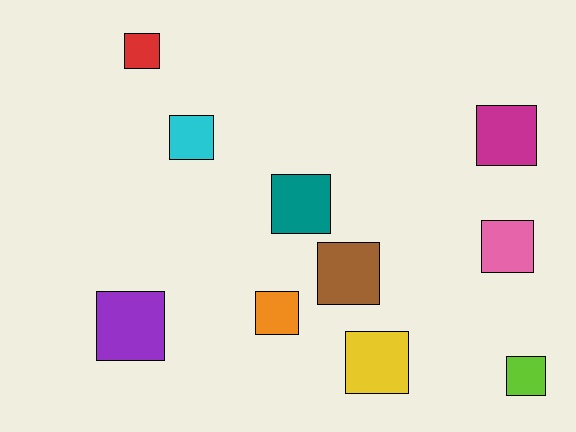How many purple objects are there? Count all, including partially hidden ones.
There is 1 purple object.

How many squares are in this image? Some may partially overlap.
There are 10 squares.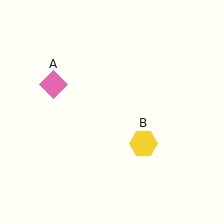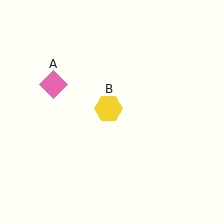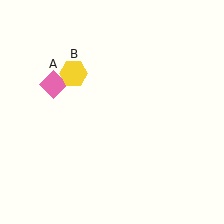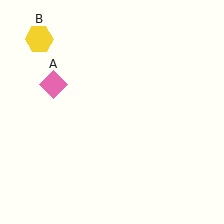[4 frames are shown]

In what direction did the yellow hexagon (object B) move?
The yellow hexagon (object B) moved up and to the left.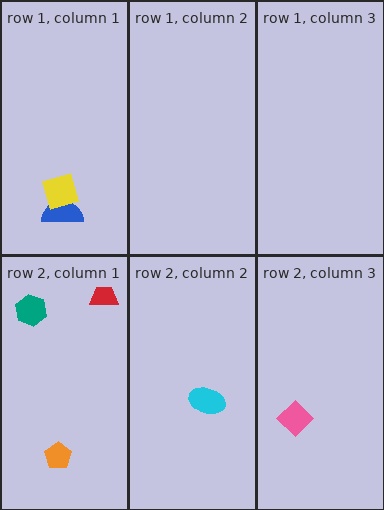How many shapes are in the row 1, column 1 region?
2.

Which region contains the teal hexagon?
The row 2, column 1 region.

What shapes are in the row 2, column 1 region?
The teal hexagon, the orange pentagon, the red trapezoid.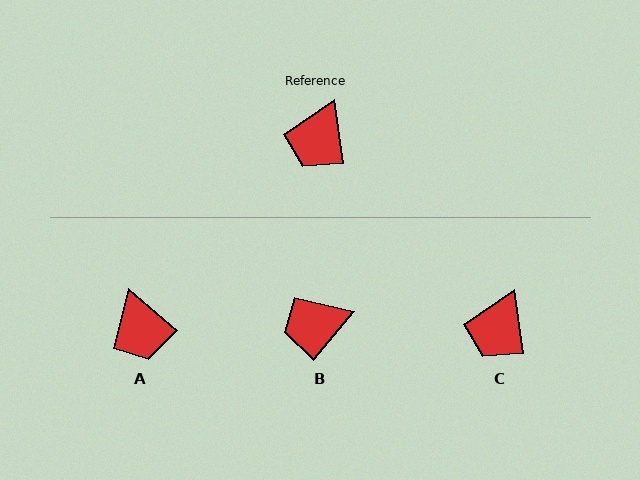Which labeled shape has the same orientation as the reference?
C.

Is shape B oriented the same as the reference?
No, it is off by about 48 degrees.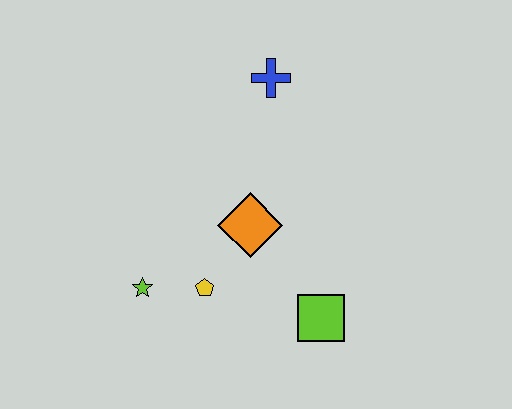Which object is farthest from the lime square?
The blue cross is farthest from the lime square.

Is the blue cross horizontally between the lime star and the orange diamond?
No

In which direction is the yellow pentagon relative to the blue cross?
The yellow pentagon is below the blue cross.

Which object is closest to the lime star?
The yellow pentagon is closest to the lime star.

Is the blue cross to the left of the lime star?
No